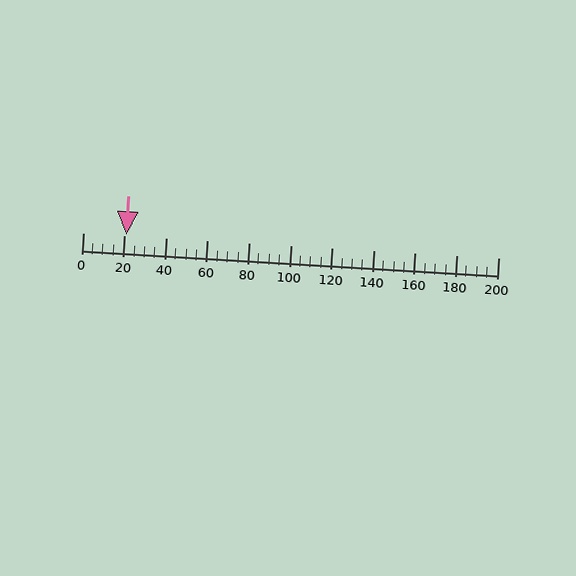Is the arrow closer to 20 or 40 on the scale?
The arrow is closer to 20.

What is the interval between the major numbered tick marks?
The major tick marks are spaced 20 units apart.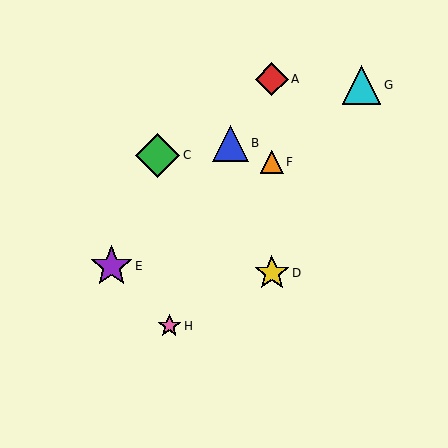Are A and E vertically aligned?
No, A is at x≈272 and E is at x≈111.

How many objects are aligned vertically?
3 objects (A, D, F) are aligned vertically.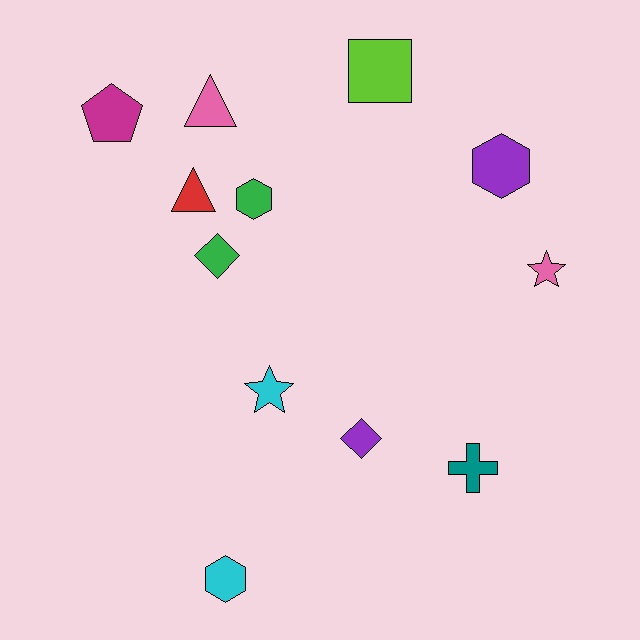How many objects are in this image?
There are 12 objects.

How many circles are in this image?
There are no circles.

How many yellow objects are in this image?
There are no yellow objects.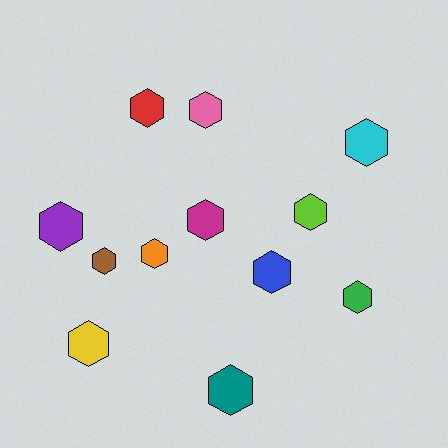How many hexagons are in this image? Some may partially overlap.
There are 12 hexagons.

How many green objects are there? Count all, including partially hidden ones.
There is 1 green object.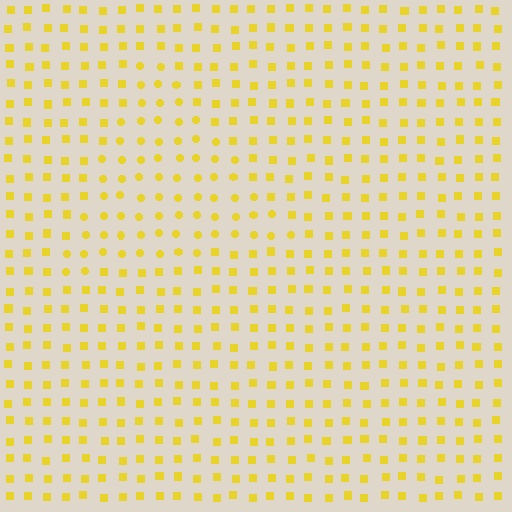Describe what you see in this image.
The image is filled with small yellow elements arranged in a uniform grid. A triangle-shaped region contains circles, while the surrounding area contains squares. The boundary is defined purely by the change in element shape.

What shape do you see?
I see a triangle.